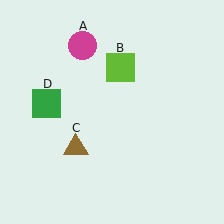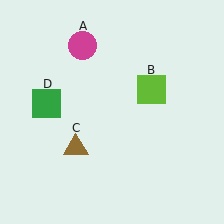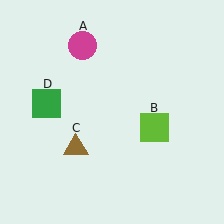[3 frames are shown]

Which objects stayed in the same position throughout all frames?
Magenta circle (object A) and brown triangle (object C) and green square (object D) remained stationary.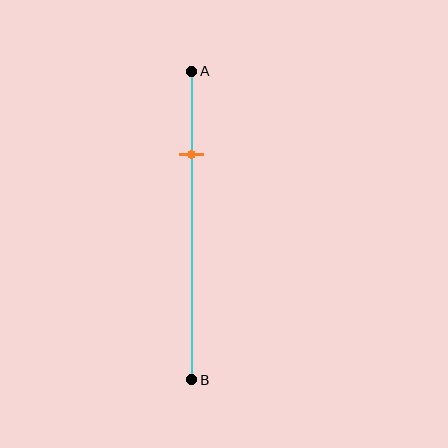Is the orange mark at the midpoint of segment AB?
No, the mark is at about 25% from A, not at the 50% midpoint.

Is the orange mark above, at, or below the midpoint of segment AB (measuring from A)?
The orange mark is above the midpoint of segment AB.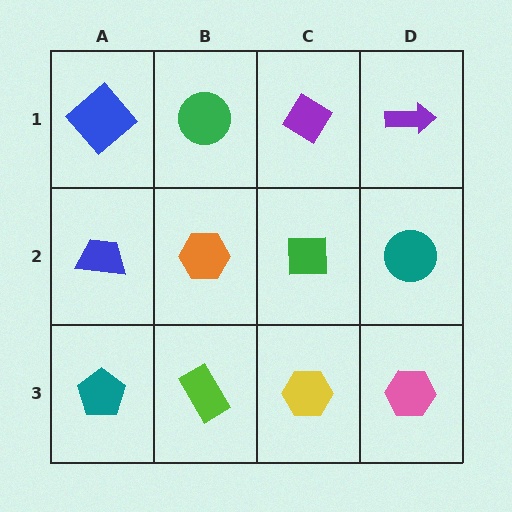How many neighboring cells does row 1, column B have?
3.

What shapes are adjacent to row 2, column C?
A purple diamond (row 1, column C), a yellow hexagon (row 3, column C), an orange hexagon (row 2, column B), a teal circle (row 2, column D).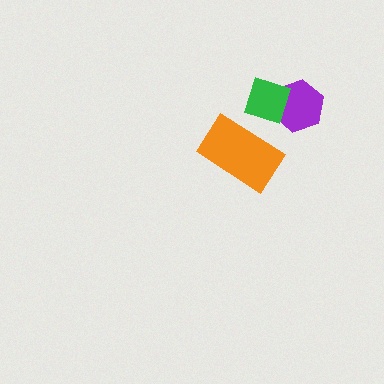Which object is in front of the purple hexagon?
The green diamond is in front of the purple hexagon.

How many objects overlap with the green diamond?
1 object overlaps with the green diamond.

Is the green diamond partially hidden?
No, no other shape covers it.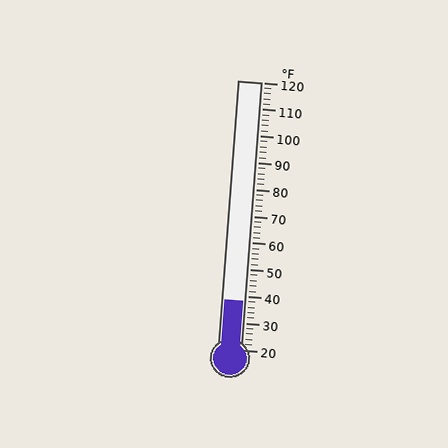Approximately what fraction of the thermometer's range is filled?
The thermometer is filled to approximately 20% of its range.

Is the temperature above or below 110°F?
The temperature is below 110°F.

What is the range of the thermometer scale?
The thermometer scale ranges from 20°F to 120°F.